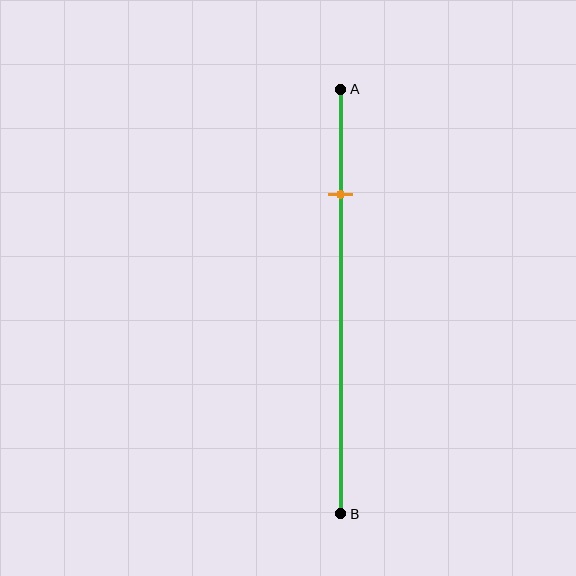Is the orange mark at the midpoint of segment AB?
No, the mark is at about 25% from A, not at the 50% midpoint.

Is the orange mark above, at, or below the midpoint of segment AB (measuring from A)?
The orange mark is above the midpoint of segment AB.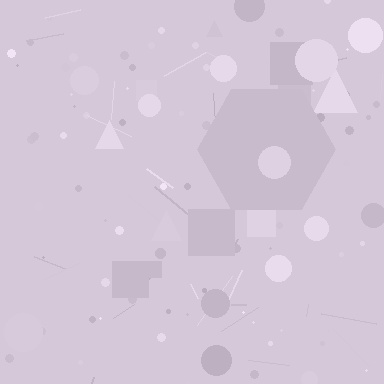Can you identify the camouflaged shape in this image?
The camouflaged shape is a hexagon.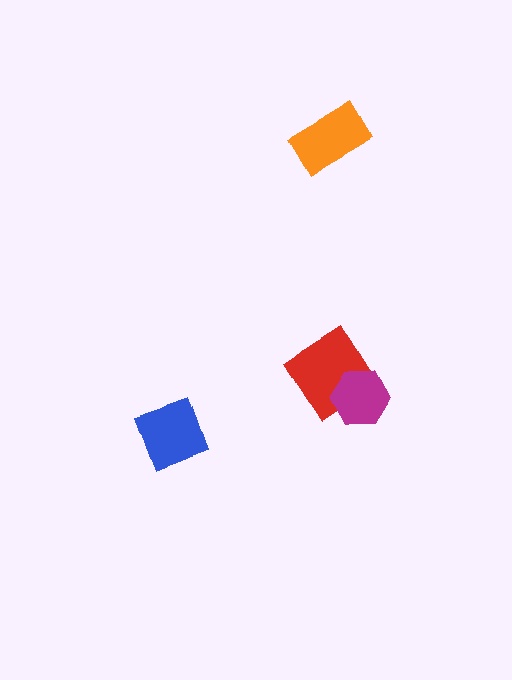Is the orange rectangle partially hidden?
No, no other shape covers it.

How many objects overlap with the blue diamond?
0 objects overlap with the blue diamond.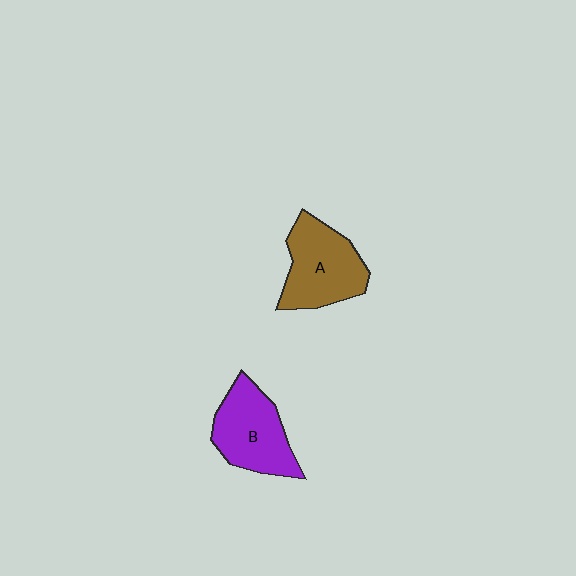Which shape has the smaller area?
Shape B (purple).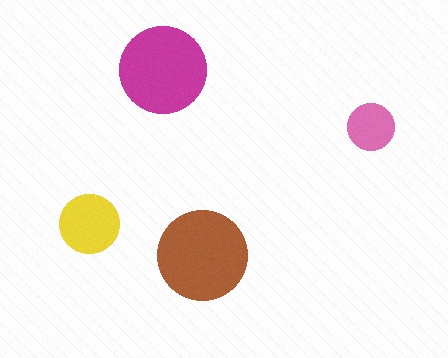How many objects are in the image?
There are 4 objects in the image.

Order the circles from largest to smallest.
the brown one, the magenta one, the yellow one, the pink one.